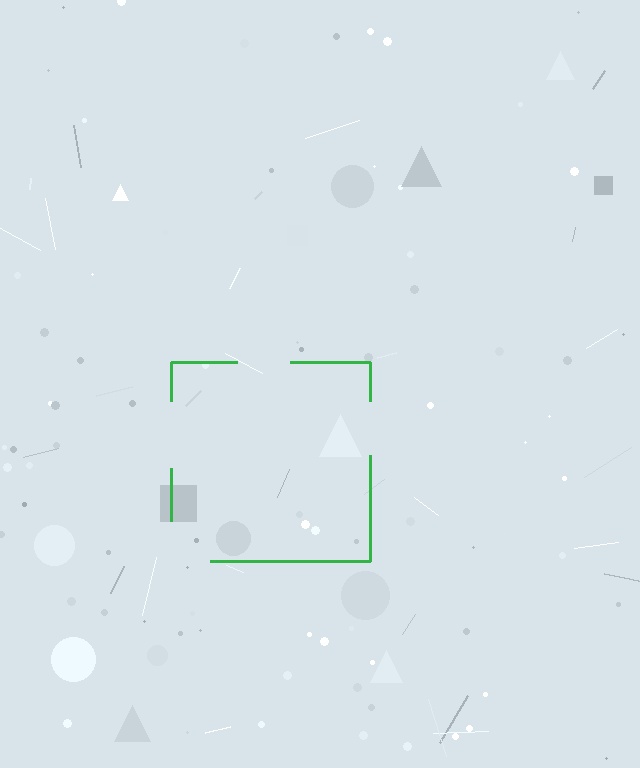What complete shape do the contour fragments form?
The contour fragments form a square.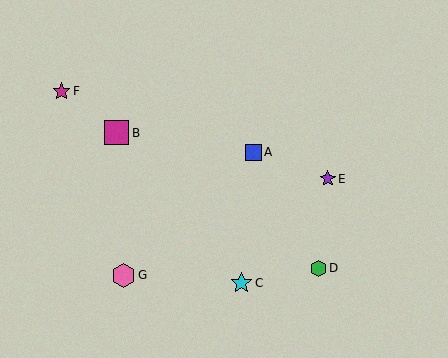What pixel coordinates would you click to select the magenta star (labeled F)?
Click at (61, 91) to select the magenta star F.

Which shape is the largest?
The magenta square (labeled B) is the largest.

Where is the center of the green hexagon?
The center of the green hexagon is at (319, 268).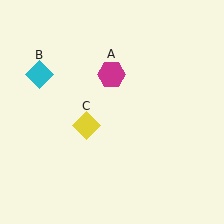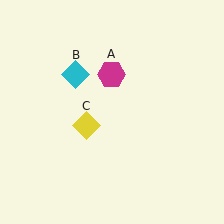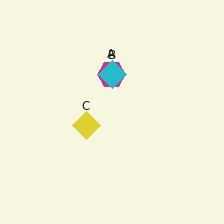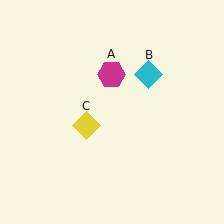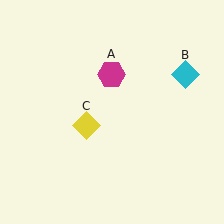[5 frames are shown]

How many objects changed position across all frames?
1 object changed position: cyan diamond (object B).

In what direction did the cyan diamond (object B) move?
The cyan diamond (object B) moved right.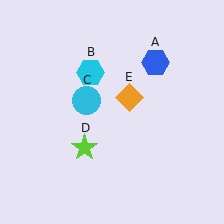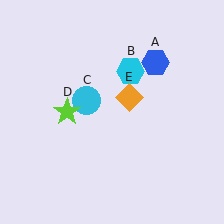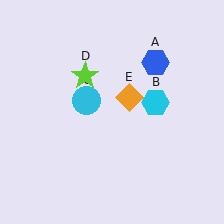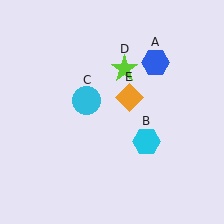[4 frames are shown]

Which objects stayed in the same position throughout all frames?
Blue hexagon (object A) and cyan circle (object C) and orange diamond (object E) remained stationary.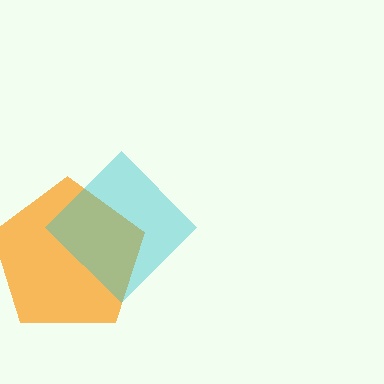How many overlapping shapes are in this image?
There are 2 overlapping shapes in the image.